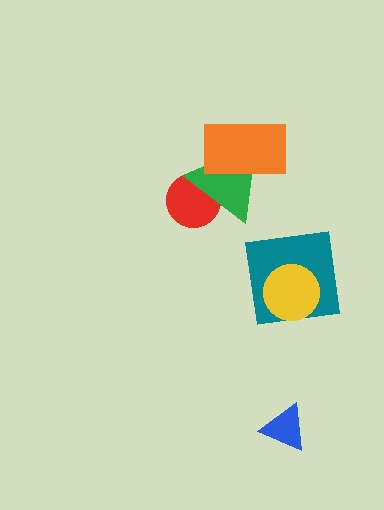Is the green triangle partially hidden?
Yes, it is partially covered by another shape.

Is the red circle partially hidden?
Yes, it is partially covered by another shape.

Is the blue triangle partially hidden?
No, no other shape covers it.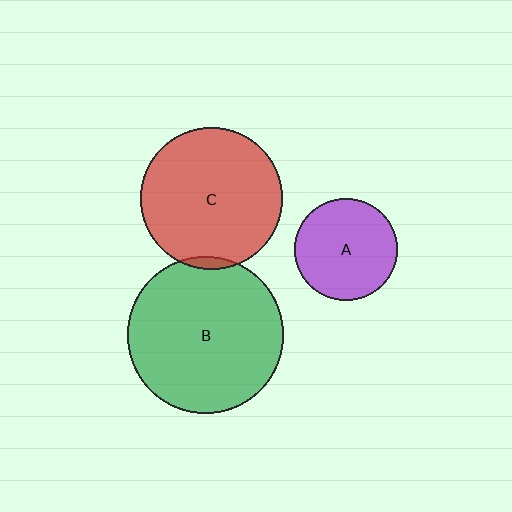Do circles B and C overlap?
Yes.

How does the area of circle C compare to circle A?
Approximately 1.9 times.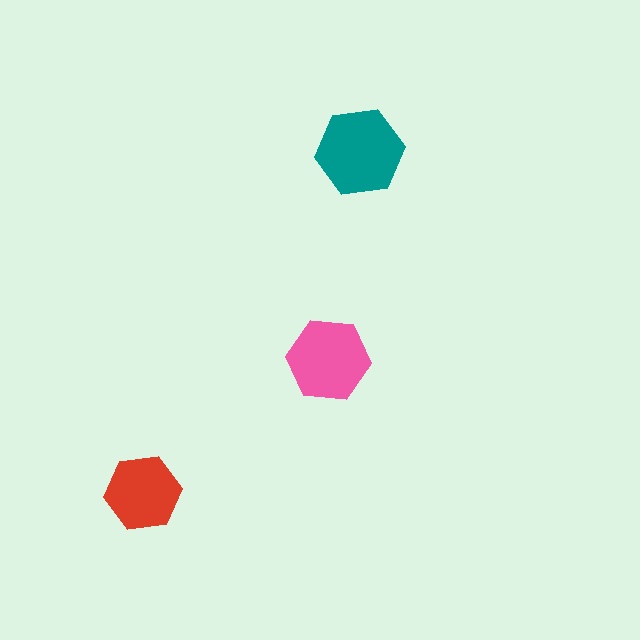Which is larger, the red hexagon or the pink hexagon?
The pink one.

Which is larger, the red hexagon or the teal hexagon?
The teal one.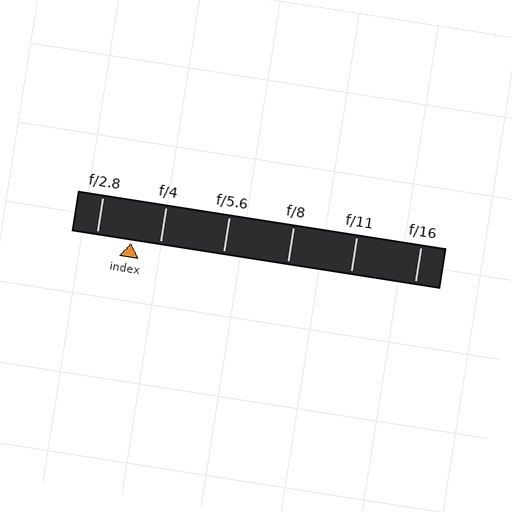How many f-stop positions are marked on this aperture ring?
There are 6 f-stop positions marked.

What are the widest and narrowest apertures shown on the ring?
The widest aperture shown is f/2.8 and the narrowest is f/16.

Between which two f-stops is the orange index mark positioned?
The index mark is between f/2.8 and f/4.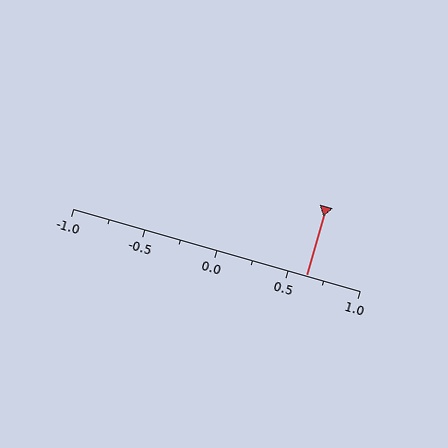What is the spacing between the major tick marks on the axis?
The major ticks are spaced 0.5 apart.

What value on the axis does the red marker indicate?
The marker indicates approximately 0.62.